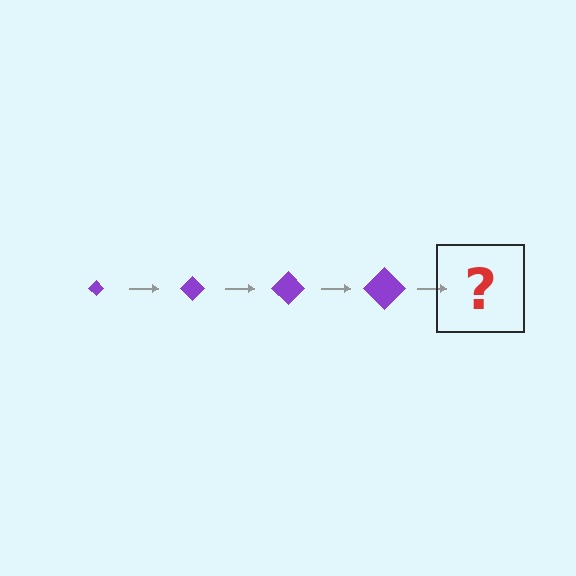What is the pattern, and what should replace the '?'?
The pattern is that the diamond gets progressively larger each step. The '?' should be a purple diamond, larger than the previous one.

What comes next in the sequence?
The next element should be a purple diamond, larger than the previous one.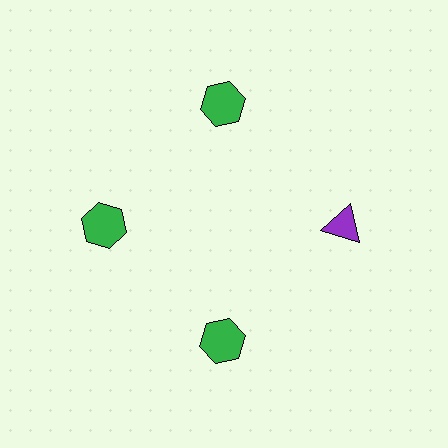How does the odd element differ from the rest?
It differs in both color (purple instead of green) and shape (triangle instead of hexagon).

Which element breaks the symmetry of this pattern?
The purple triangle at roughly the 3 o'clock position breaks the symmetry. All other shapes are green hexagons.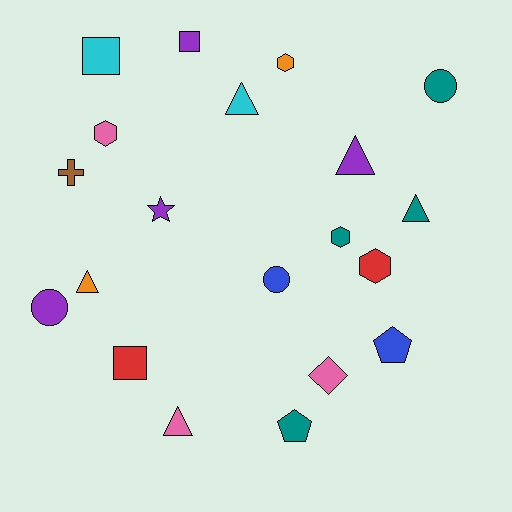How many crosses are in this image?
There is 1 cross.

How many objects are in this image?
There are 20 objects.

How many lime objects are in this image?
There are no lime objects.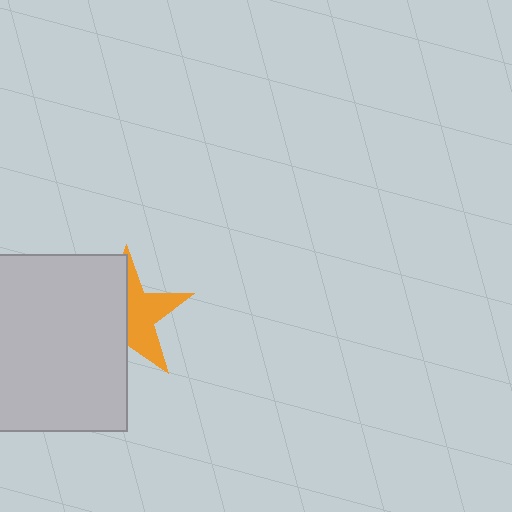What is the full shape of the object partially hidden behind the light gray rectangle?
The partially hidden object is an orange star.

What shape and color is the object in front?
The object in front is a light gray rectangle.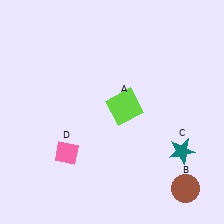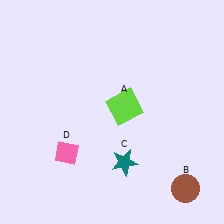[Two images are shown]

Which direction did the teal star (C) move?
The teal star (C) moved left.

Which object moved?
The teal star (C) moved left.